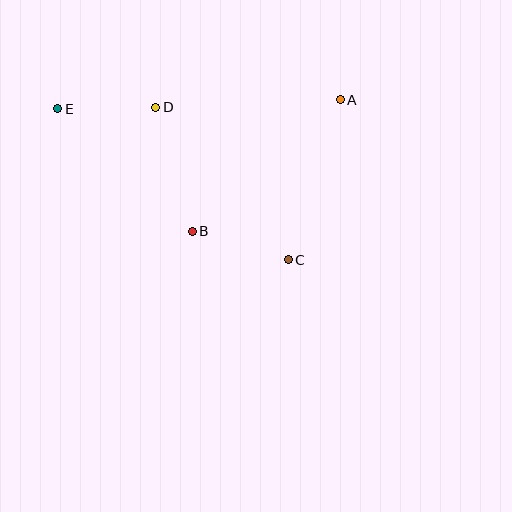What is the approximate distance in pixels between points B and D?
The distance between B and D is approximately 129 pixels.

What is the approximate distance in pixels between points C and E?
The distance between C and E is approximately 276 pixels.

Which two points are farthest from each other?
Points A and E are farthest from each other.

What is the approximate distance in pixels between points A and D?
The distance between A and D is approximately 185 pixels.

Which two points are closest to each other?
Points D and E are closest to each other.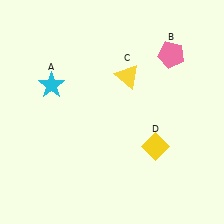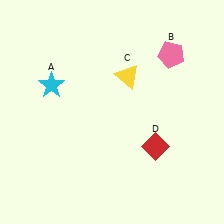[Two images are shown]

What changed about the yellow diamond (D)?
In Image 1, D is yellow. In Image 2, it changed to red.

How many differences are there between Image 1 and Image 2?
There is 1 difference between the two images.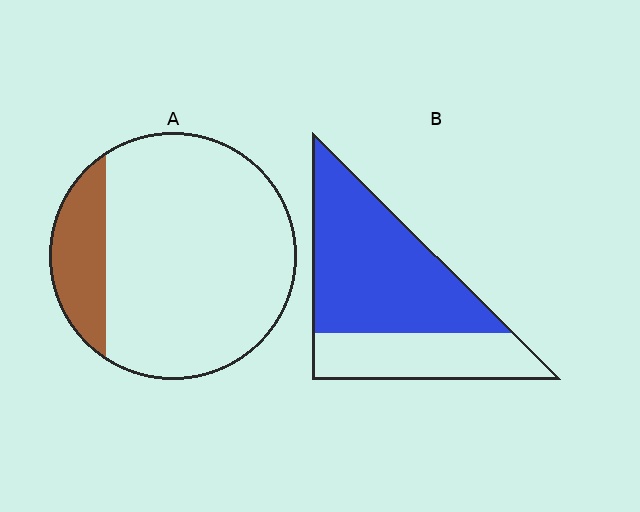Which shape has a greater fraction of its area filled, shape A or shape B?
Shape B.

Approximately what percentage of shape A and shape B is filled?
A is approximately 15% and B is approximately 65%.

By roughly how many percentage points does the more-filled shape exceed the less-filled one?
By roughly 50 percentage points (B over A).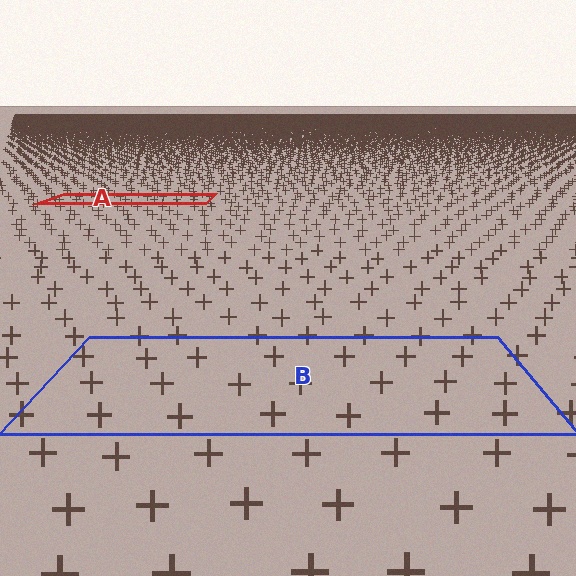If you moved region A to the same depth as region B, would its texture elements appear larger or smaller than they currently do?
They would appear larger. At a closer depth, the same texture elements are projected at a bigger on-screen size.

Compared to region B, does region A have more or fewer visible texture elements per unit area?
Region A has more texture elements per unit area — they are packed more densely because it is farther away.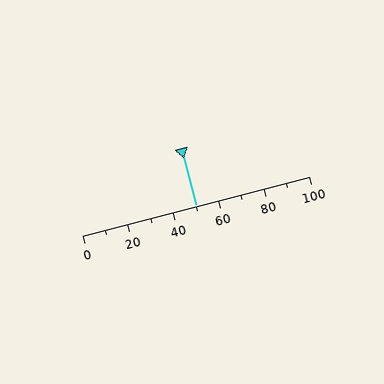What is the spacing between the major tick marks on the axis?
The major ticks are spaced 20 apart.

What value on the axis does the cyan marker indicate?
The marker indicates approximately 50.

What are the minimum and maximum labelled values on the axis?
The axis runs from 0 to 100.